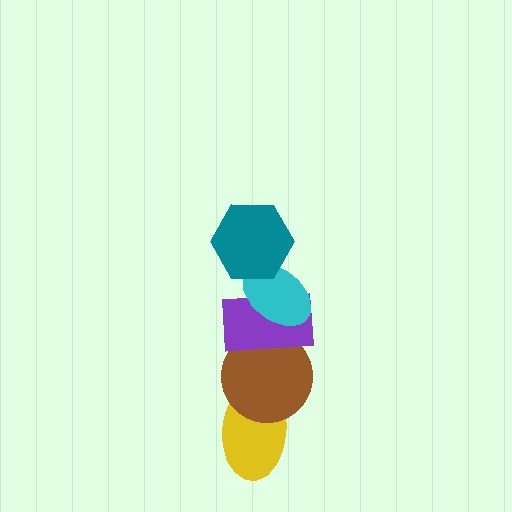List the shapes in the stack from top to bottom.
From top to bottom: the teal hexagon, the cyan ellipse, the purple rectangle, the brown circle, the yellow ellipse.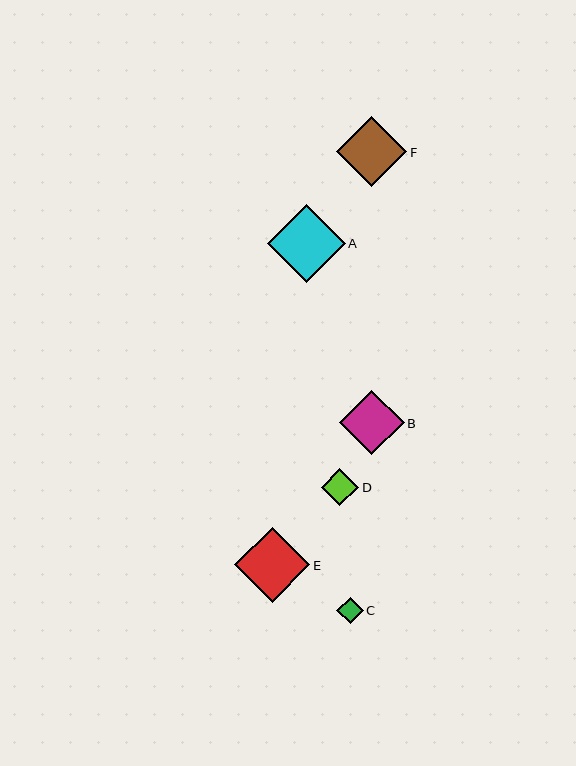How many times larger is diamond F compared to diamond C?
Diamond F is approximately 2.7 times the size of diamond C.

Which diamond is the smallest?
Diamond C is the smallest with a size of approximately 26 pixels.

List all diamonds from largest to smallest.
From largest to smallest: A, E, F, B, D, C.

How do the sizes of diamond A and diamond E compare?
Diamond A and diamond E are approximately the same size.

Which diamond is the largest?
Diamond A is the largest with a size of approximately 78 pixels.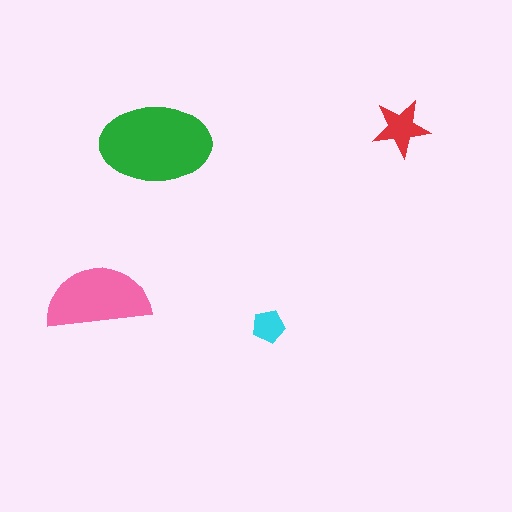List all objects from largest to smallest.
The green ellipse, the pink semicircle, the red star, the cyan pentagon.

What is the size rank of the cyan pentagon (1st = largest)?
4th.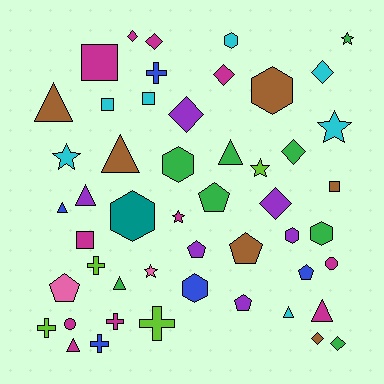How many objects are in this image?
There are 50 objects.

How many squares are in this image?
There are 5 squares.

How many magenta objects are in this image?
There are 11 magenta objects.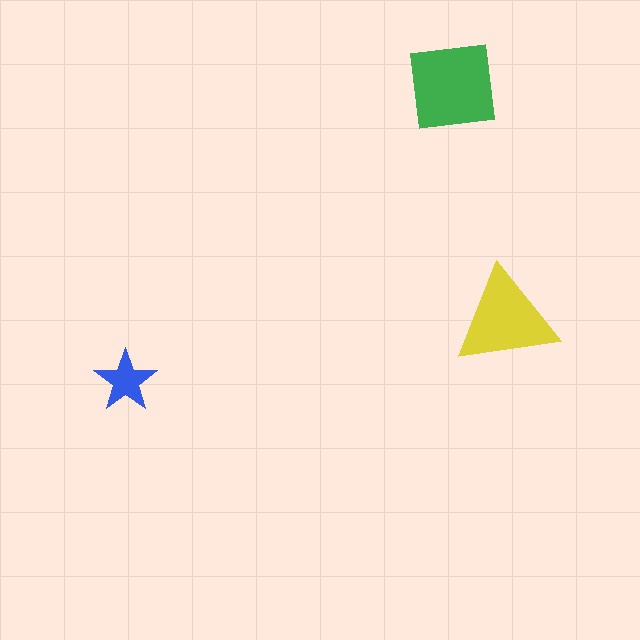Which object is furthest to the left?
The blue star is leftmost.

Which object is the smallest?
The blue star.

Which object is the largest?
The green square.